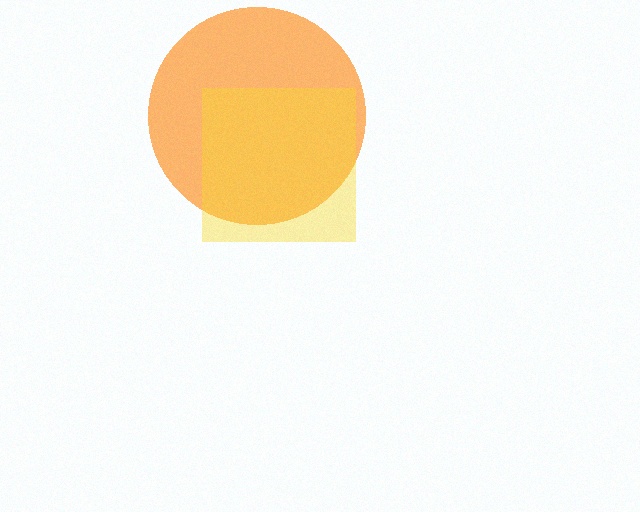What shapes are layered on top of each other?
The layered shapes are: an orange circle, a yellow square.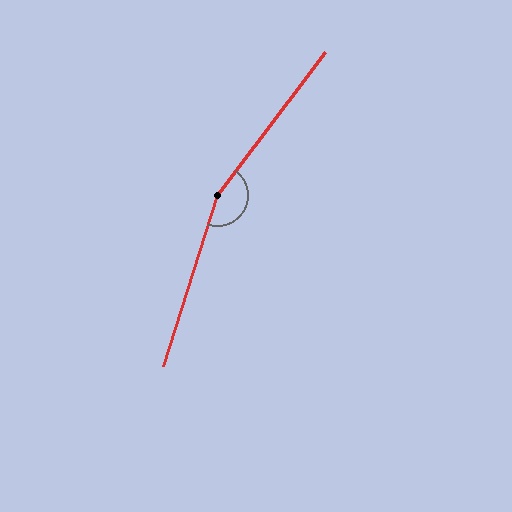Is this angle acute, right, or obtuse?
It is obtuse.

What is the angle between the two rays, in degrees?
Approximately 160 degrees.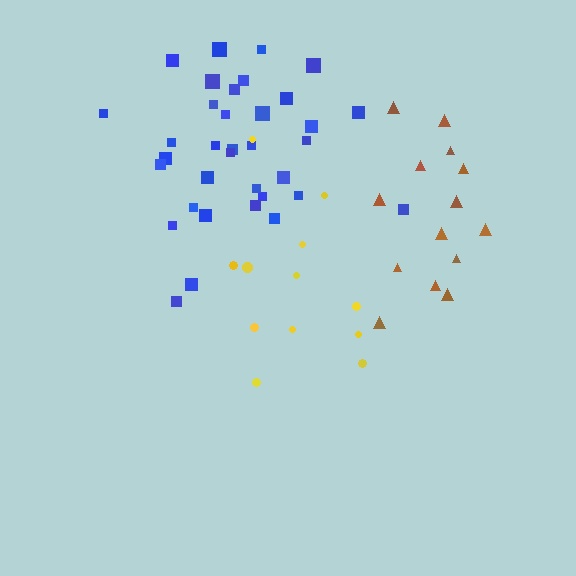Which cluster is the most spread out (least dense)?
Yellow.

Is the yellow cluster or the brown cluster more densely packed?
Brown.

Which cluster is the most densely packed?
Blue.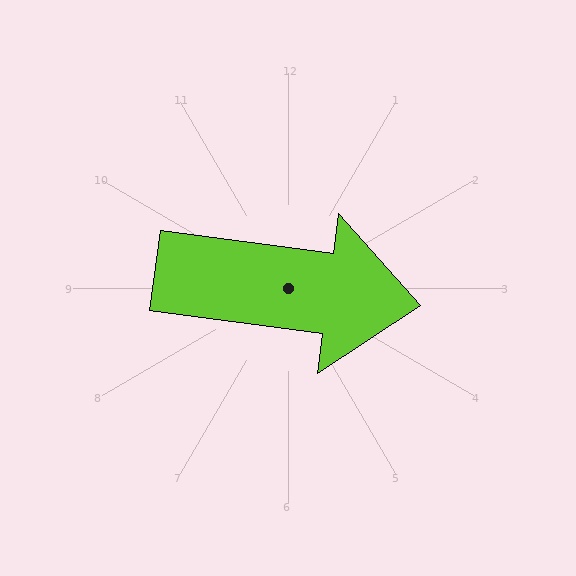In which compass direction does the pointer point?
East.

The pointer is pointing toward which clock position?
Roughly 3 o'clock.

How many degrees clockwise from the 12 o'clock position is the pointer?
Approximately 98 degrees.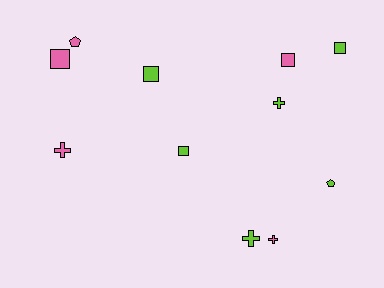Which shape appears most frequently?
Square, with 5 objects.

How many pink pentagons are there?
There is 1 pink pentagon.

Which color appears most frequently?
Lime, with 6 objects.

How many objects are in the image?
There are 11 objects.